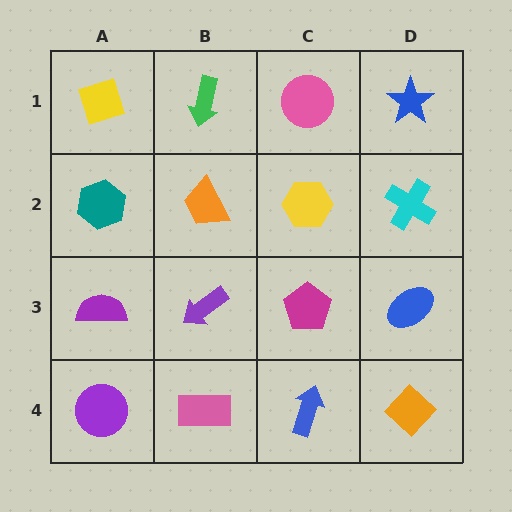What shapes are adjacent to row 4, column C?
A magenta pentagon (row 3, column C), a pink rectangle (row 4, column B), an orange diamond (row 4, column D).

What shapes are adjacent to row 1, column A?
A teal hexagon (row 2, column A), a green arrow (row 1, column B).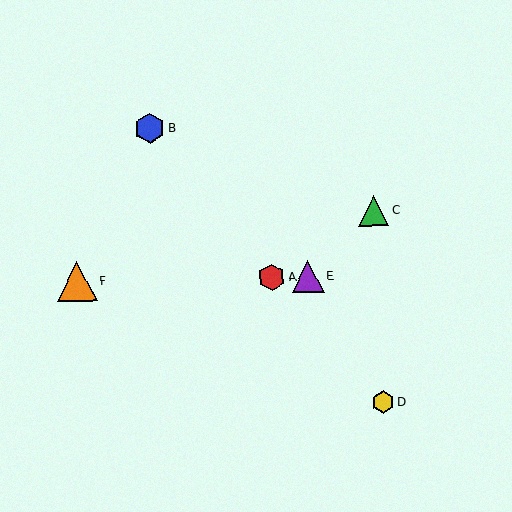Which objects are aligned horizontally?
Objects A, E, F are aligned horizontally.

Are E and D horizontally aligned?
No, E is at y≈276 and D is at y≈402.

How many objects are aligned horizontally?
3 objects (A, E, F) are aligned horizontally.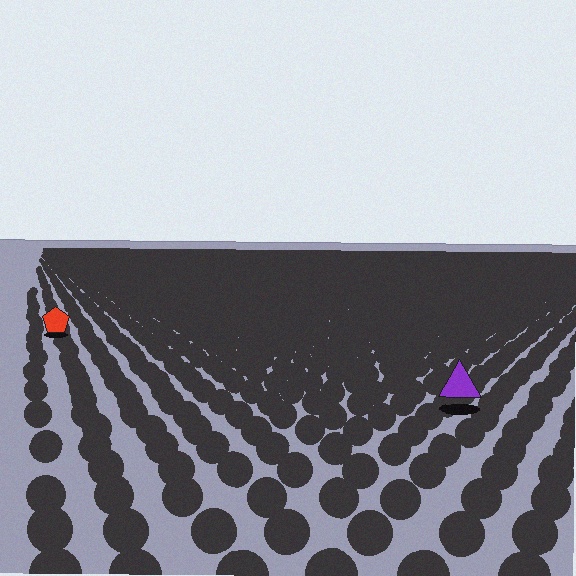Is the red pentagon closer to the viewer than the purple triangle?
No. The purple triangle is closer — you can tell from the texture gradient: the ground texture is coarser near it.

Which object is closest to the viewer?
The purple triangle is closest. The texture marks near it are larger and more spread out.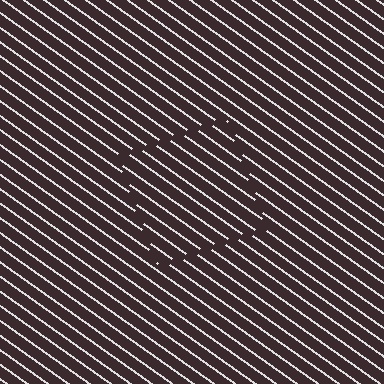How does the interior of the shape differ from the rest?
The interior of the shape contains the same grating, shifted by half a period — the contour is defined by the phase discontinuity where line-ends from the inner and outer gratings abut.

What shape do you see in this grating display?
An illusory square. The interior of the shape contains the same grating, shifted by half a period — the contour is defined by the phase discontinuity where line-ends from the inner and outer gratings abut.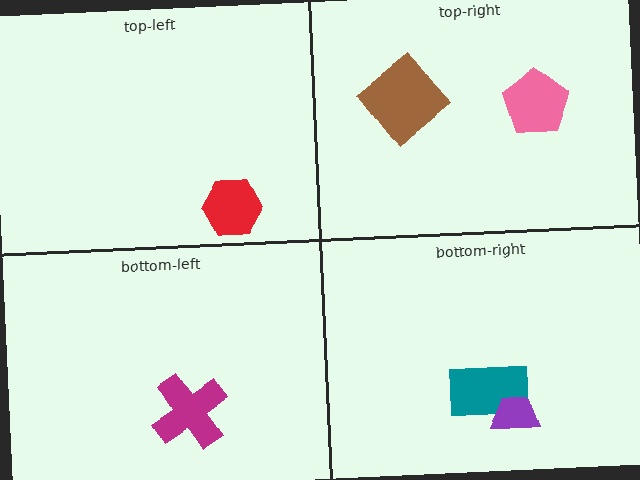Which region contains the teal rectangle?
The bottom-right region.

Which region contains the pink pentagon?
The top-right region.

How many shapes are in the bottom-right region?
2.